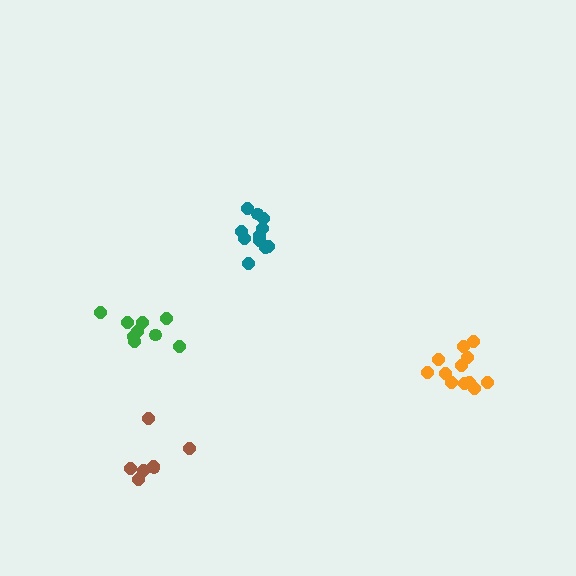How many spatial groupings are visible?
There are 4 spatial groupings.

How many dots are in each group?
Group 1: 11 dots, Group 2: 12 dots, Group 3: 10 dots, Group 4: 7 dots (40 total).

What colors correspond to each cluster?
The clusters are colored: teal, orange, green, brown.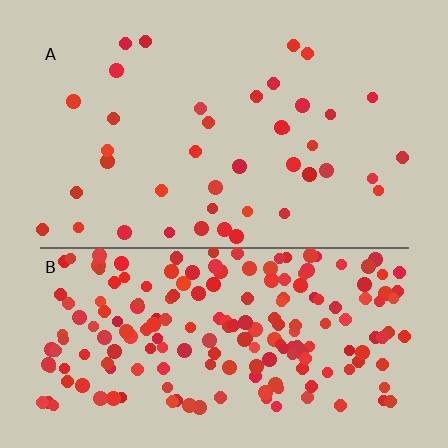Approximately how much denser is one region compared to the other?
Approximately 4.9× — region B over region A.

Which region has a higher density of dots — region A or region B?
B (the bottom).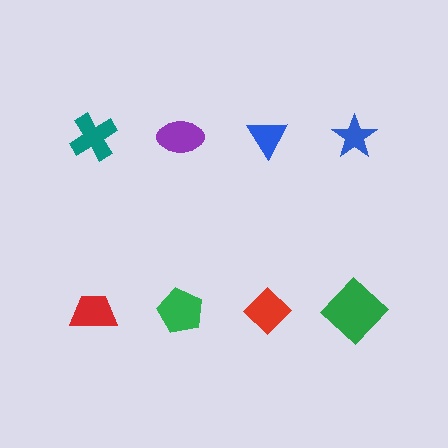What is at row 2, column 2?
A green pentagon.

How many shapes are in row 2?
4 shapes.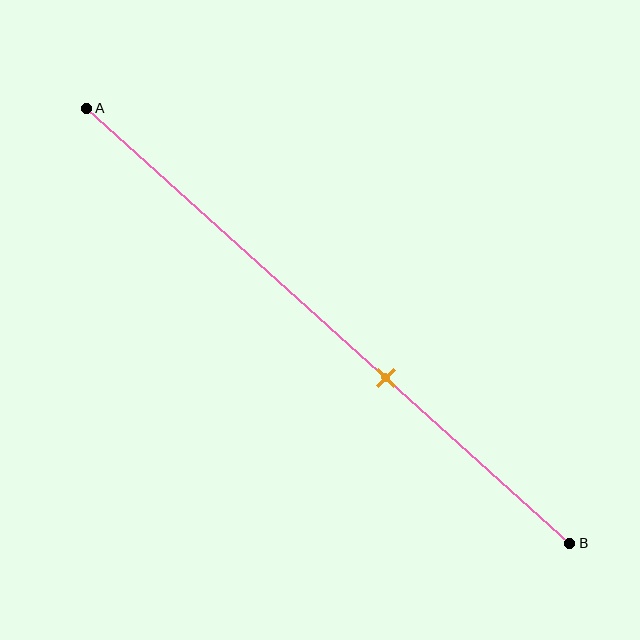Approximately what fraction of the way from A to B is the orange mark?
The orange mark is approximately 60% of the way from A to B.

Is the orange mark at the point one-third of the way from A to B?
No, the mark is at about 60% from A, not at the 33% one-third point.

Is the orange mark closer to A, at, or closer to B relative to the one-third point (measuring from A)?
The orange mark is closer to point B than the one-third point of segment AB.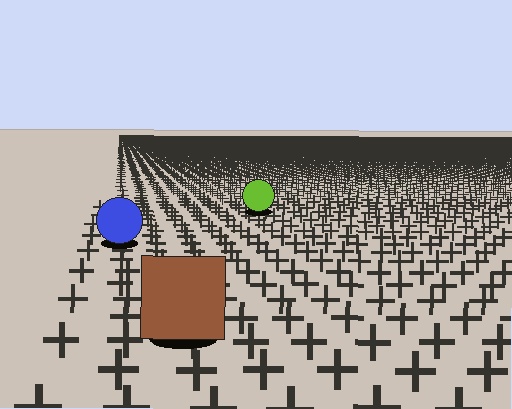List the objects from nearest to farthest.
From nearest to farthest: the brown square, the blue circle, the lime circle.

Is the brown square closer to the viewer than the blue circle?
Yes. The brown square is closer — you can tell from the texture gradient: the ground texture is coarser near it.